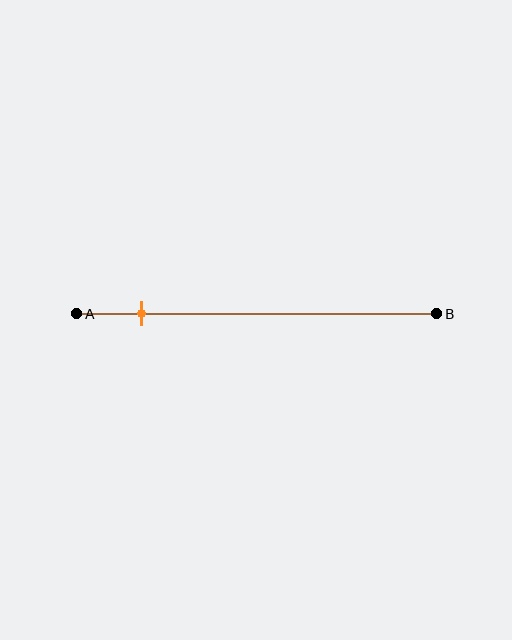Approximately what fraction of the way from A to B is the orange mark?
The orange mark is approximately 20% of the way from A to B.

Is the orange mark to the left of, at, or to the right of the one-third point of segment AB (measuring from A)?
The orange mark is to the left of the one-third point of segment AB.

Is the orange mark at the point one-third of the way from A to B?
No, the mark is at about 20% from A, not at the 33% one-third point.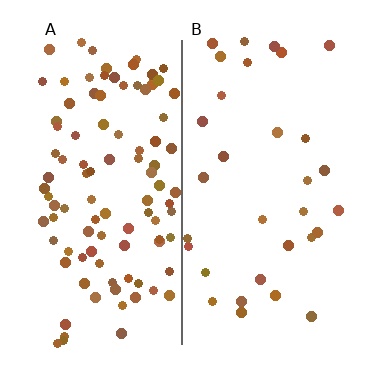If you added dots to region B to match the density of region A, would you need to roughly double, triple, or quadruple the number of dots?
Approximately triple.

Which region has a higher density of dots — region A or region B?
A (the left).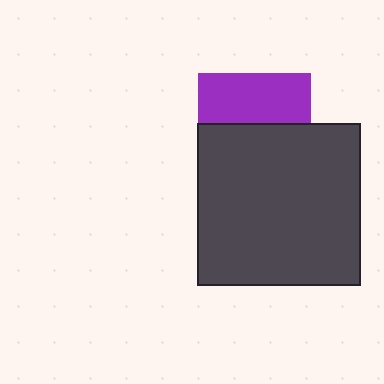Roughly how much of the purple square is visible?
A small part of it is visible (roughly 45%).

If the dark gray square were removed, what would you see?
You would see the complete purple square.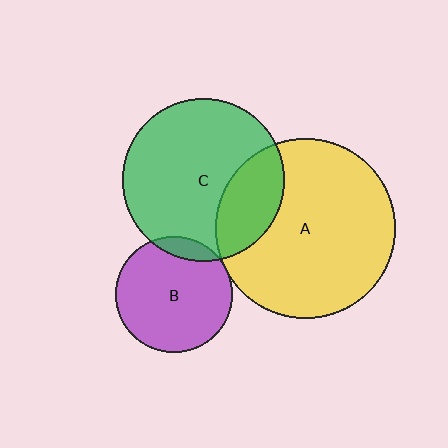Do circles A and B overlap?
Yes.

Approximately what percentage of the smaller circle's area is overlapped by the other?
Approximately 5%.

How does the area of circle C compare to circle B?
Approximately 1.9 times.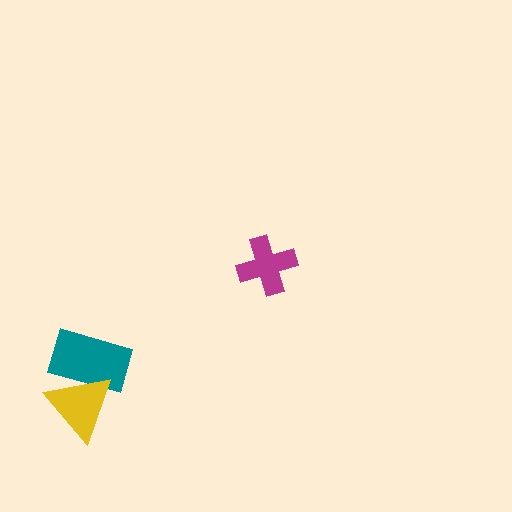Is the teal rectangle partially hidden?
Yes, it is partially covered by another shape.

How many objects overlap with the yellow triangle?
1 object overlaps with the yellow triangle.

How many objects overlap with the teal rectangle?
1 object overlaps with the teal rectangle.